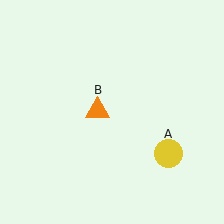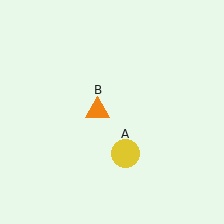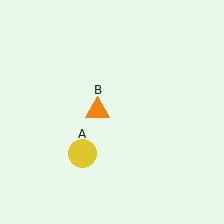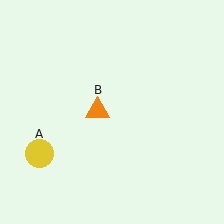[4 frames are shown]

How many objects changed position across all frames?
1 object changed position: yellow circle (object A).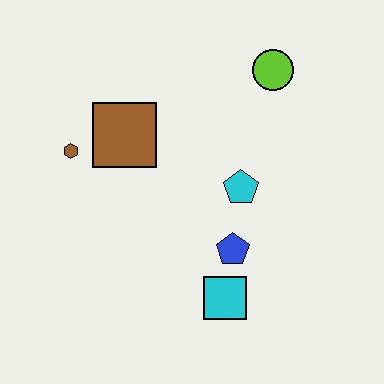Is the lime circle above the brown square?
Yes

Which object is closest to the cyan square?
The blue pentagon is closest to the cyan square.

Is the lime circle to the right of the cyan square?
Yes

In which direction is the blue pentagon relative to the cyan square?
The blue pentagon is above the cyan square.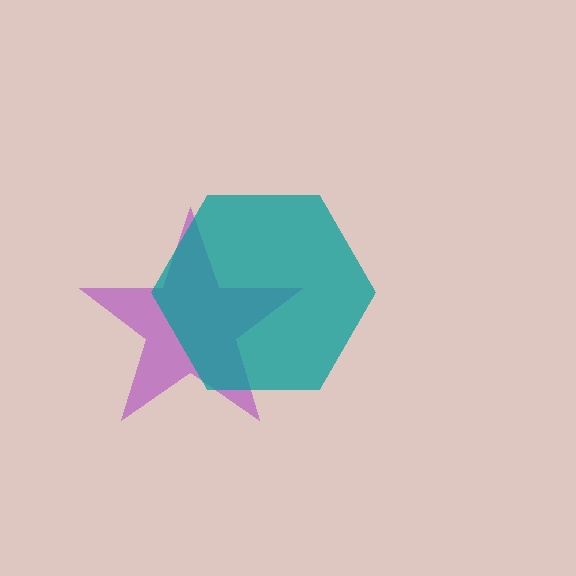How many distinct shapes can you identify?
There are 2 distinct shapes: a purple star, a teal hexagon.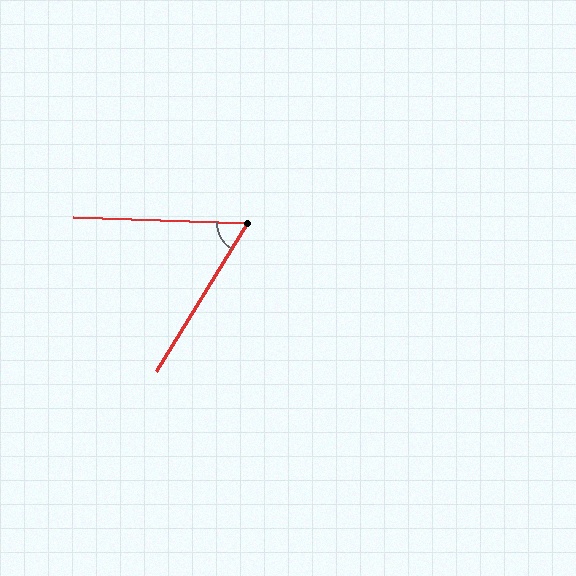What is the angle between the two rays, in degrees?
Approximately 60 degrees.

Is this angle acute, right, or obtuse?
It is acute.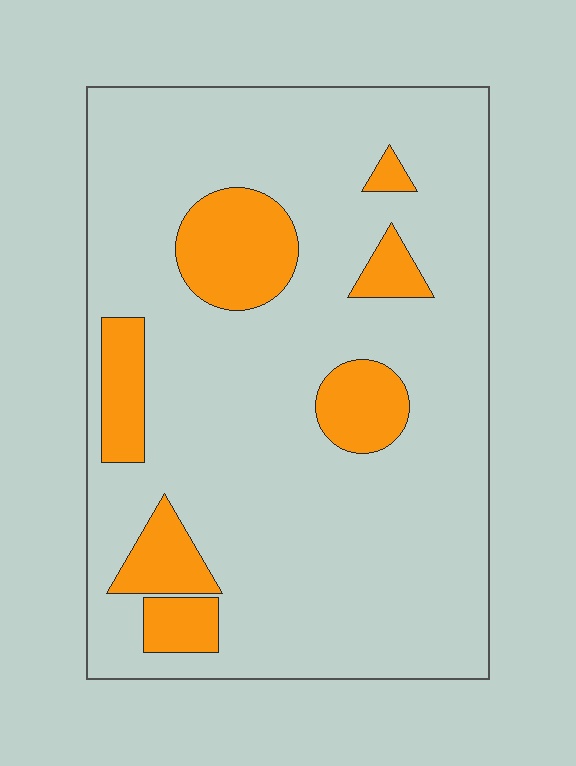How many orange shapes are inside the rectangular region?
7.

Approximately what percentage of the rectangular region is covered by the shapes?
Approximately 15%.